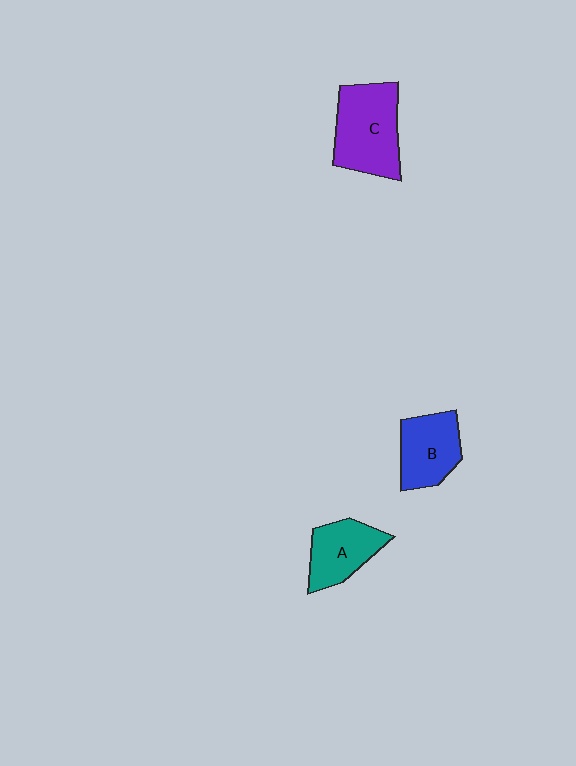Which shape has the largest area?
Shape C (purple).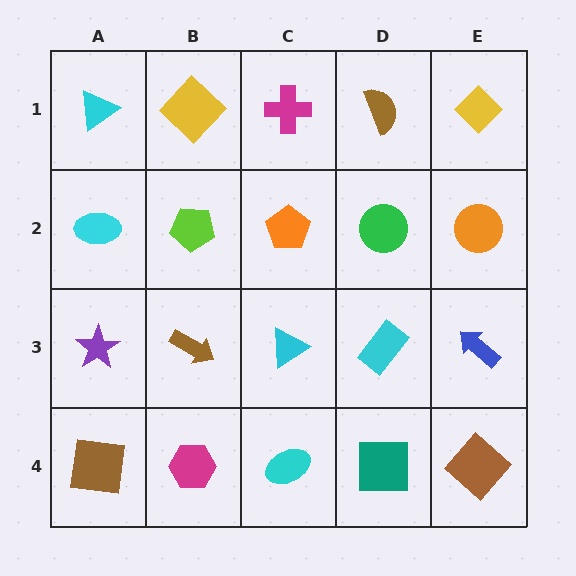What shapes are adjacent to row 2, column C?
A magenta cross (row 1, column C), a cyan triangle (row 3, column C), a lime pentagon (row 2, column B), a green circle (row 2, column D).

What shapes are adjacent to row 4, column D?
A cyan rectangle (row 3, column D), a cyan ellipse (row 4, column C), a brown diamond (row 4, column E).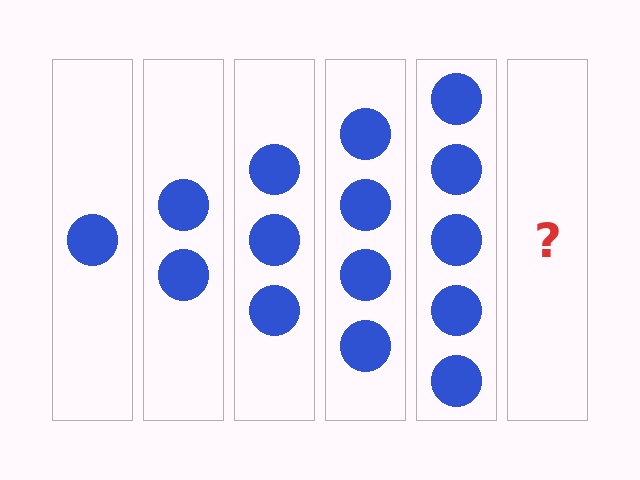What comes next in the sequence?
The next element should be 6 circles.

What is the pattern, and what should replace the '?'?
The pattern is that each step adds one more circle. The '?' should be 6 circles.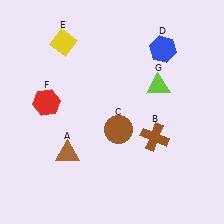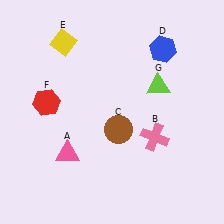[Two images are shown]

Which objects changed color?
A changed from brown to pink. B changed from brown to pink.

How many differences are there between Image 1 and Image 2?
There are 2 differences between the two images.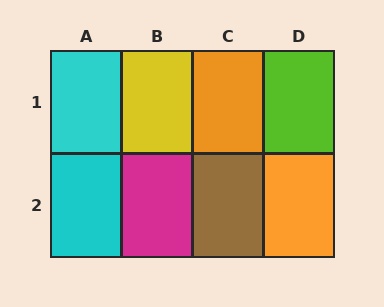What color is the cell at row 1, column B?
Yellow.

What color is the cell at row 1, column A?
Cyan.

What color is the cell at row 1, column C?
Orange.